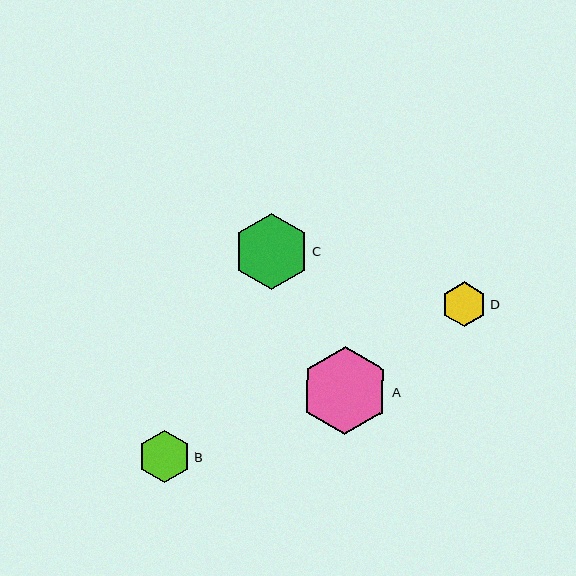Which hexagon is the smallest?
Hexagon D is the smallest with a size of approximately 45 pixels.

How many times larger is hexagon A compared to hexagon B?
Hexagon A is approximately 1.7 times the size of hexagon B.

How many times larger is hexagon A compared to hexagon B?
Hexagon A is approximately 1.7 times the size of hexagon B.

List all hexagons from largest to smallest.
From largest to smallest: A, C, B, D.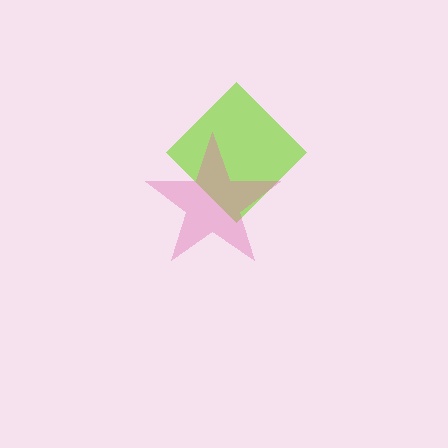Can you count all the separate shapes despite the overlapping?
Yes, there are 2 separate shapes.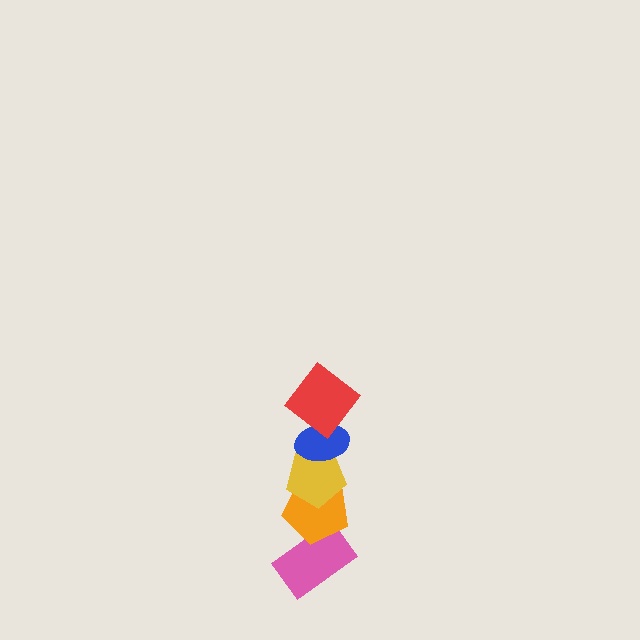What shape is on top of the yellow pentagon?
The blue ellipse is on top of the yellow pentagon.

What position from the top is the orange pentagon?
The orange pentagon is 4th from the top.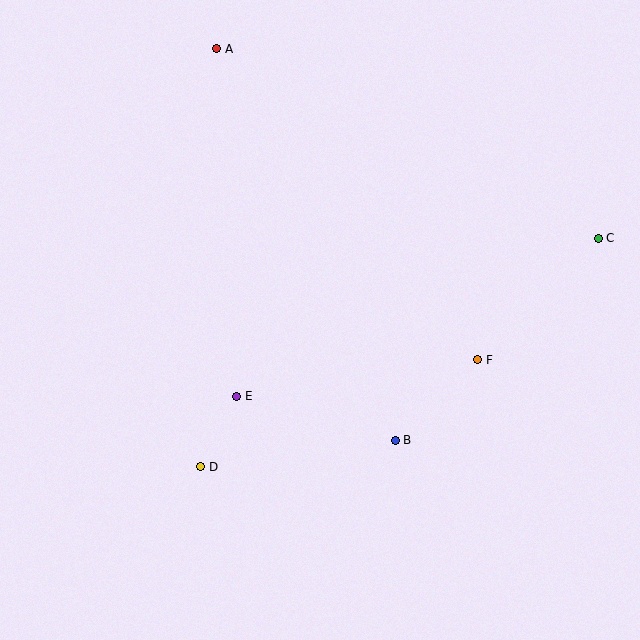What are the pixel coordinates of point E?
Point E is at (237, 396).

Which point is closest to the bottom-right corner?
Point B is closest to the bottom-right corner.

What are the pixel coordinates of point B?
Point B is at (395, 440).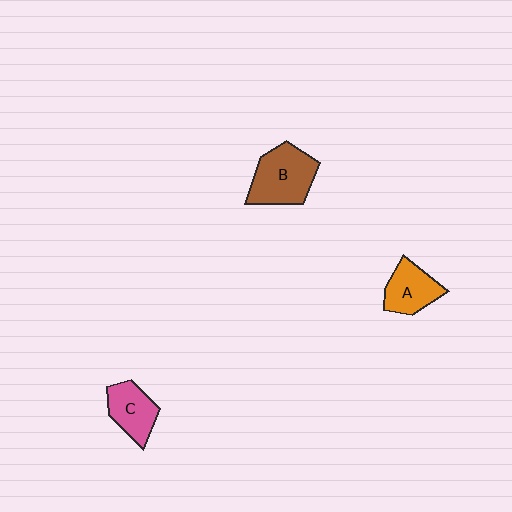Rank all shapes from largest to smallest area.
From largest to smallest: B (brown), A (orange), C (pink).